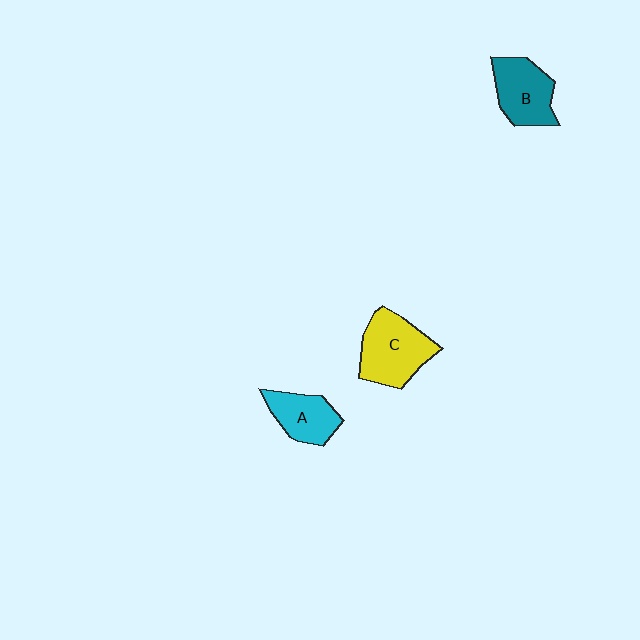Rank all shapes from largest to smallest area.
From largest to smallest: C (yellow), B (teal), A (cyan).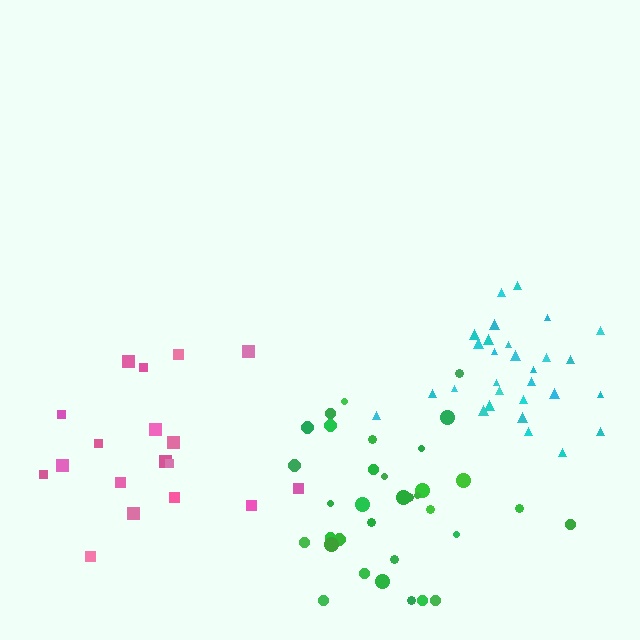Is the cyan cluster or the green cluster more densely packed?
Cyan.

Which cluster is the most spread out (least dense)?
Pink.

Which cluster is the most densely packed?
Cyan.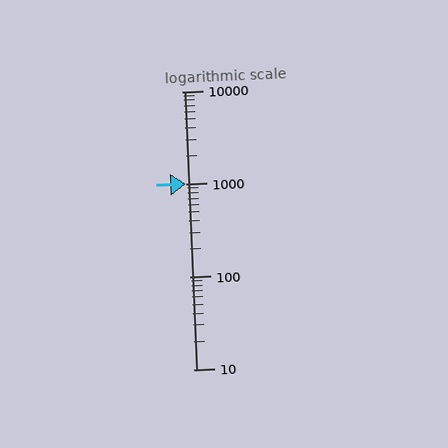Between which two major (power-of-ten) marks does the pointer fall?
The pointer is between 1000 and 10000.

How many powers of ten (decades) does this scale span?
The scale spans 3 decades, from 10 to 10000.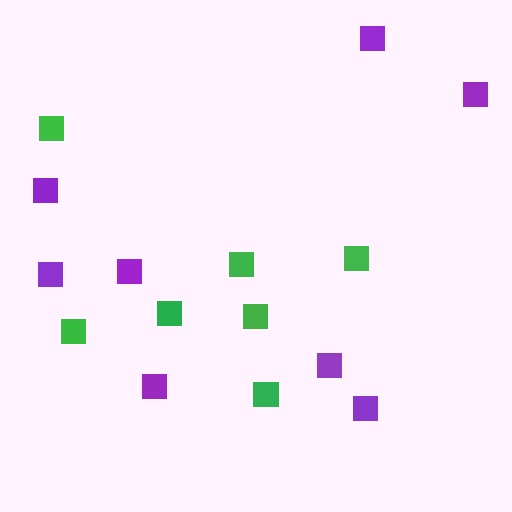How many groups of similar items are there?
There are 2 groups: one group of purple squares (8) and one group of green squares (7).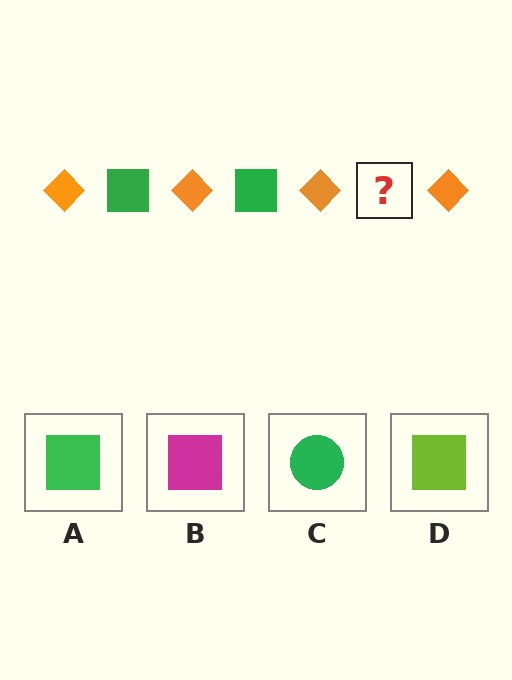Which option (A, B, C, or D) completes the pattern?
A.